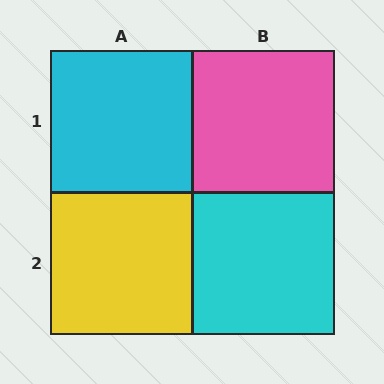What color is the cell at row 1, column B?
Pink.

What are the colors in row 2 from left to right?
Yellow, cyan.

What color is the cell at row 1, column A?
Cyan.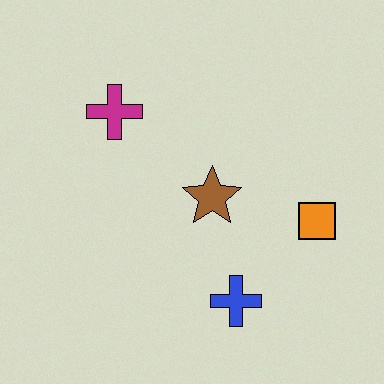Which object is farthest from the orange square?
The magenta cross is farthest from the orange square.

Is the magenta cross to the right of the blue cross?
No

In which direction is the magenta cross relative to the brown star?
The magenta cross is to the left of the brown star.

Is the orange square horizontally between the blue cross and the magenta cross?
No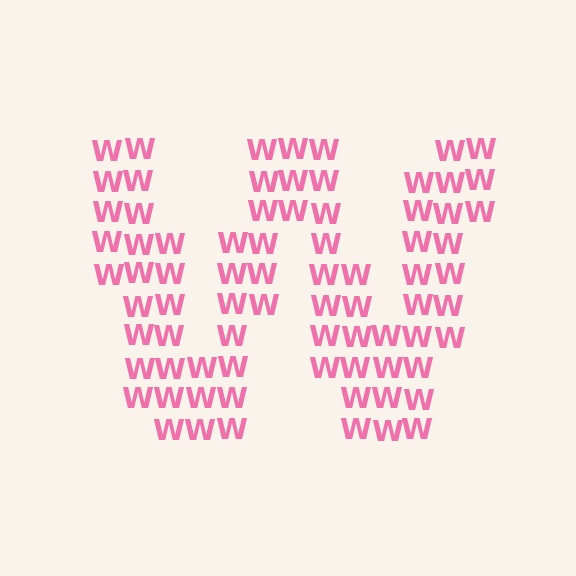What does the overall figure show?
The overall figure shows the letter W.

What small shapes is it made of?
It is made of small letter W's.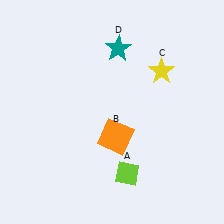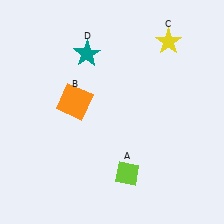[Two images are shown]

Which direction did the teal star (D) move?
The teal star (D) moved left.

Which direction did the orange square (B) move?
The orange square (B) moved left.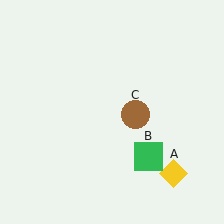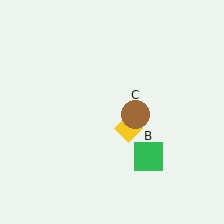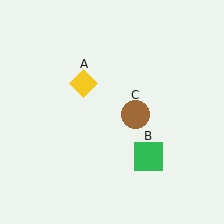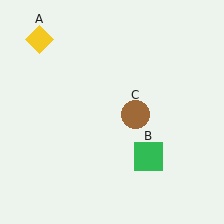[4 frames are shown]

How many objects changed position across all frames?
1 object changed position: yellow diamond (object A).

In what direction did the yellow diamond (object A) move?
The yellow diamond (object A) moved up and to the left.